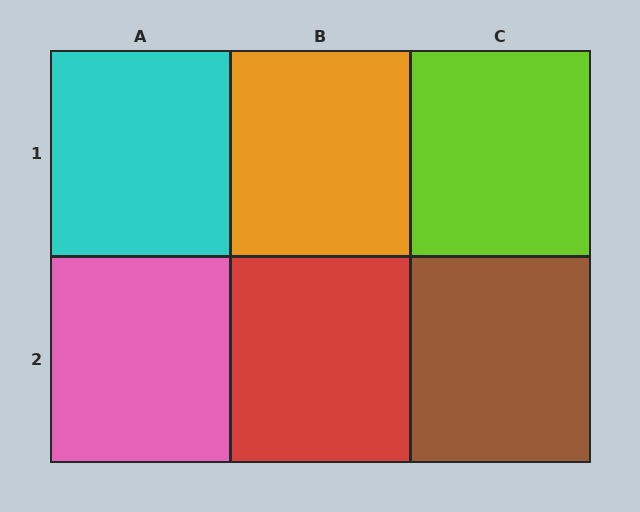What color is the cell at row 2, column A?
Pink.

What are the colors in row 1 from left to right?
Cyan, orange, lime.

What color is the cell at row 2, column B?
Red.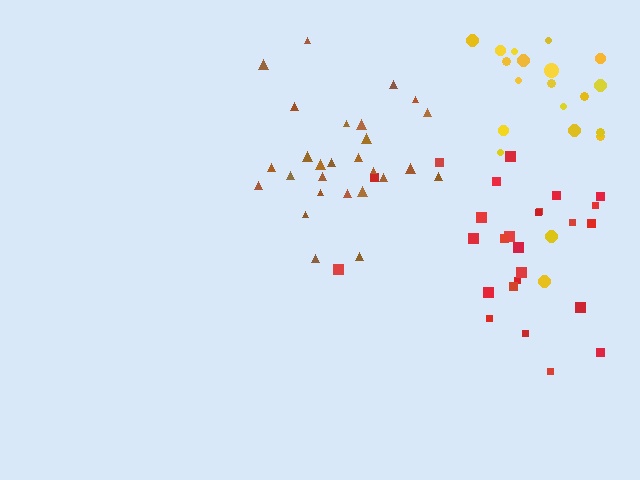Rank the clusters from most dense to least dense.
brown, red, yellow.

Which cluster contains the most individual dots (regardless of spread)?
Brown (27).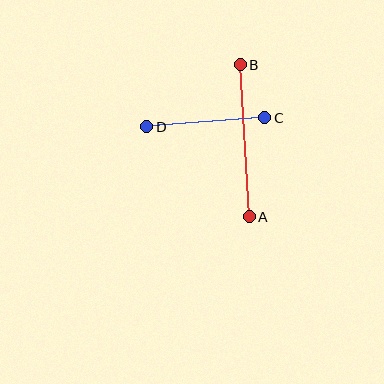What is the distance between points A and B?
The distance is approximately 153 pixels.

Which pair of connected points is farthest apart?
Points A and B are farthest apart.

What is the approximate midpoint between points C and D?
The midpoint is at approximately (206, 122) pixels.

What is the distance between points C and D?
The distance is approximately 118 pixels.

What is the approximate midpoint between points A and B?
The midpoint is at approximately (245, 141) pixels.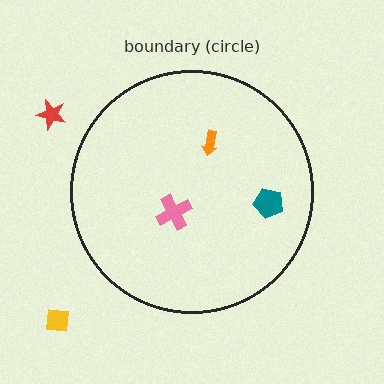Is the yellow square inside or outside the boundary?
Outside.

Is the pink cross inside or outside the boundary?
Inside.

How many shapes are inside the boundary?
3 inside, 2 outside.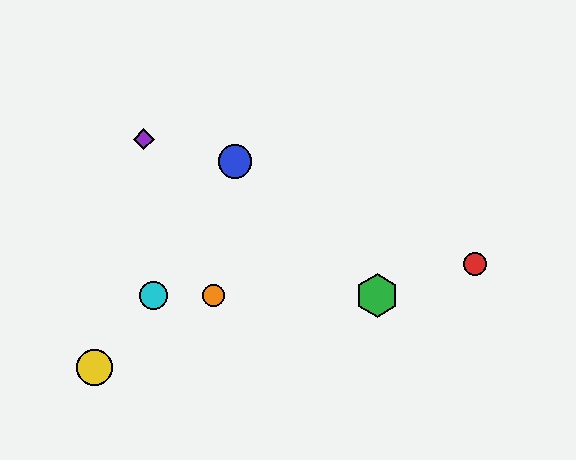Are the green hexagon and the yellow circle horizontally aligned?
No, the green hexagon is at y≈295 and the yellow circle is at y≈368.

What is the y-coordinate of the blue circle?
The blue circle is at y≈161.